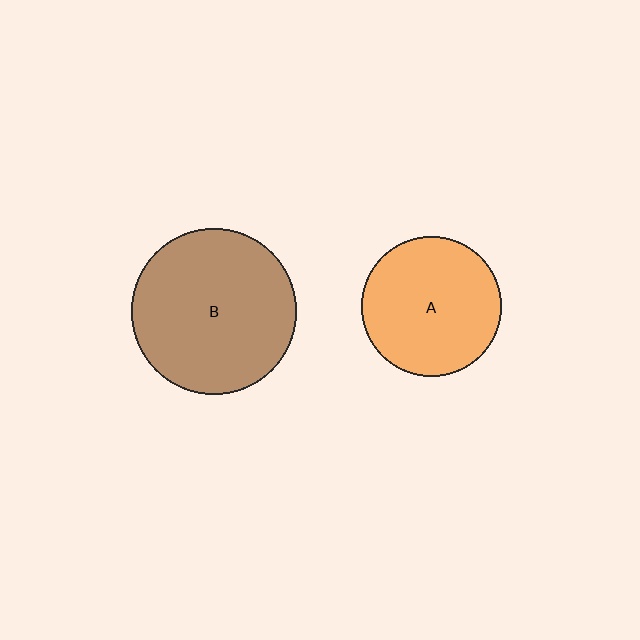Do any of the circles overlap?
No, none of the circles overlap.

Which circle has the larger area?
Circle B (brown).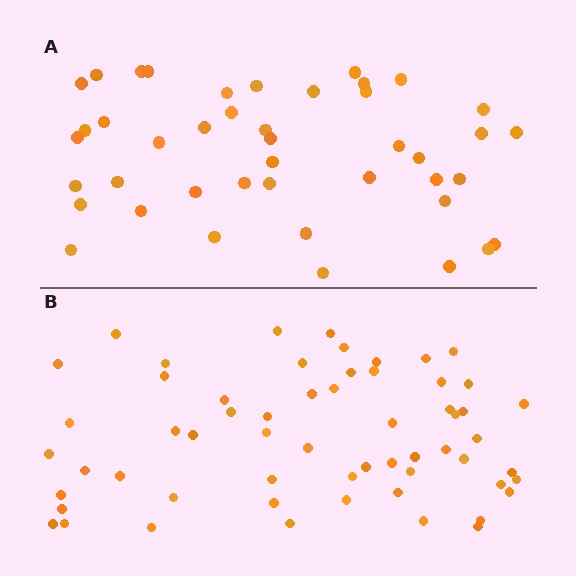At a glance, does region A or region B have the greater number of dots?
Region B (the bottom region) has more dots.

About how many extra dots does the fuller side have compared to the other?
Region B has approximately 15 more dots than region A.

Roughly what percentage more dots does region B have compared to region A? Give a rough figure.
About 35% more.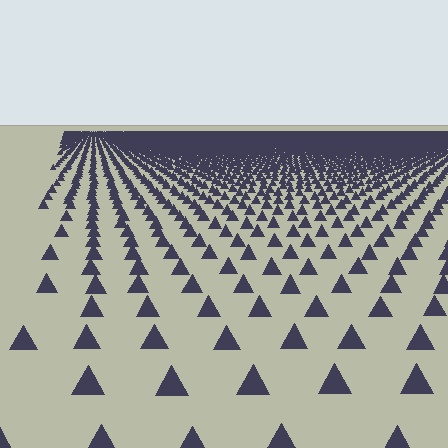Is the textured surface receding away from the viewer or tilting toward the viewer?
The surface is receding away from the viewer. Texture elements get smaller and denser toward the top.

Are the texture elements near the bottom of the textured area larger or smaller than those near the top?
Larger. Near the bottom, elements are closer to the viewer and appear at a bigger on-screen size.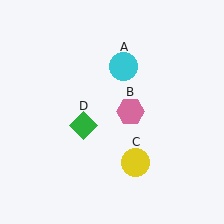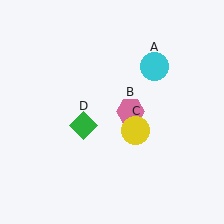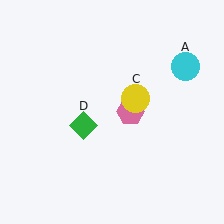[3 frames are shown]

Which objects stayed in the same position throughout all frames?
Pink hexagon (object B) and green diamond (object D) remained stationary.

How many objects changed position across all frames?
2 objects changed position: cyan circle (object A), yellow circle (object C).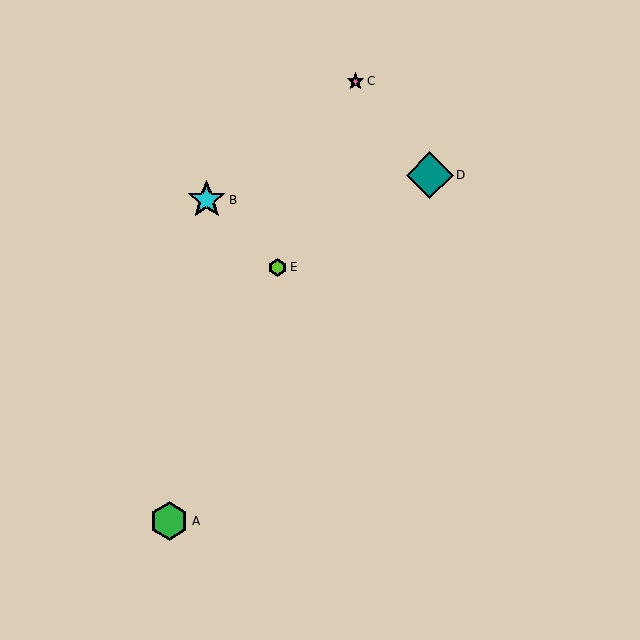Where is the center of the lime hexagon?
The center of the lime hexagon is at (278, 267).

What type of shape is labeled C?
Shape C is a pink star.